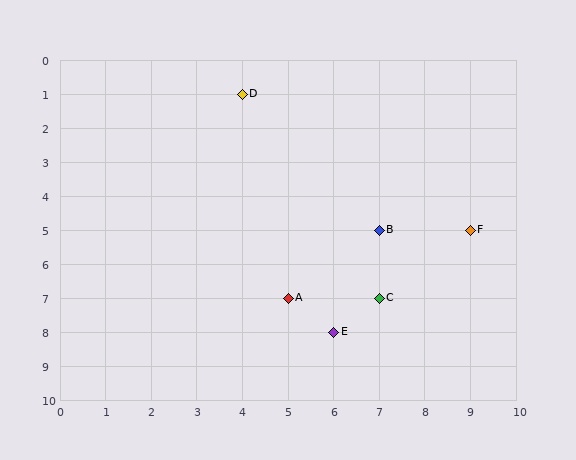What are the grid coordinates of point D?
Point D is at grid coordinates (4, 1).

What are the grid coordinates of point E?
Point E is at grid coordinates (6, 8).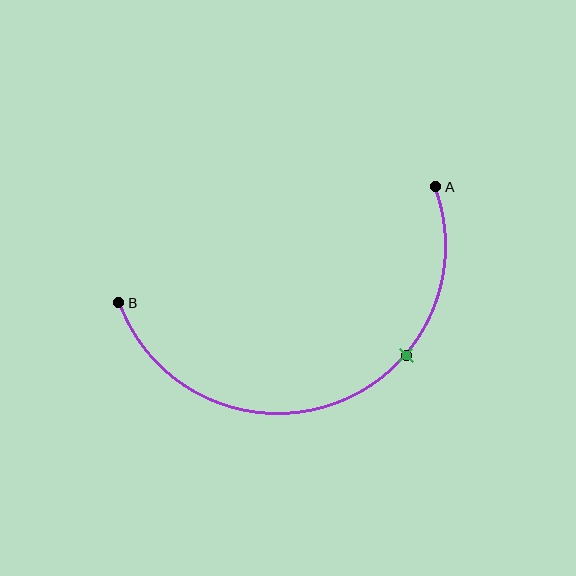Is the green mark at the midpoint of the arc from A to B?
No. The green mark lies on the arc but is closer to endpoint A. The arc midpoint would be at the point on the curve equidistant along the arc from both A and B.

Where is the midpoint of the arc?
The arc midpoint is the point on the curve farthest from the straight line joining A and B. It sits below that line.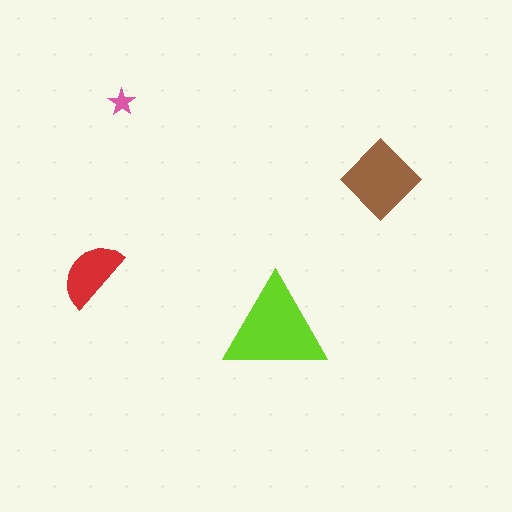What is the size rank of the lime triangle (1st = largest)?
1st.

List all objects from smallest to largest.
The pink star, the red semicircle, the brown diamond, the lime triangle.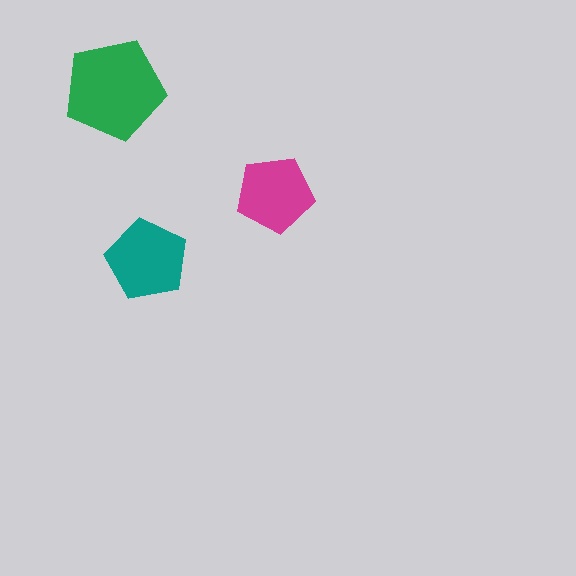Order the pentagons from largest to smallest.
the green one, the teal one, the magenta one.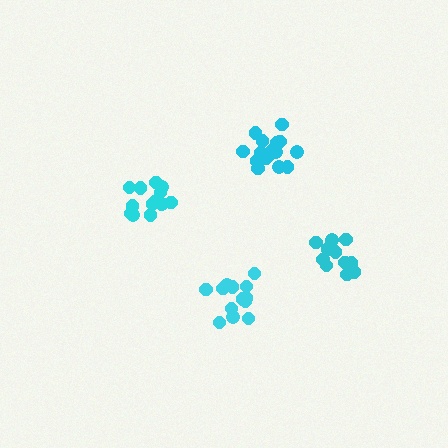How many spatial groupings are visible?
There are 4 spatial groupings.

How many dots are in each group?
Group 1: 14 dots, Group 2: 16 dots, Group 3: 11 dots, Group 4: 13 dots (54 total).